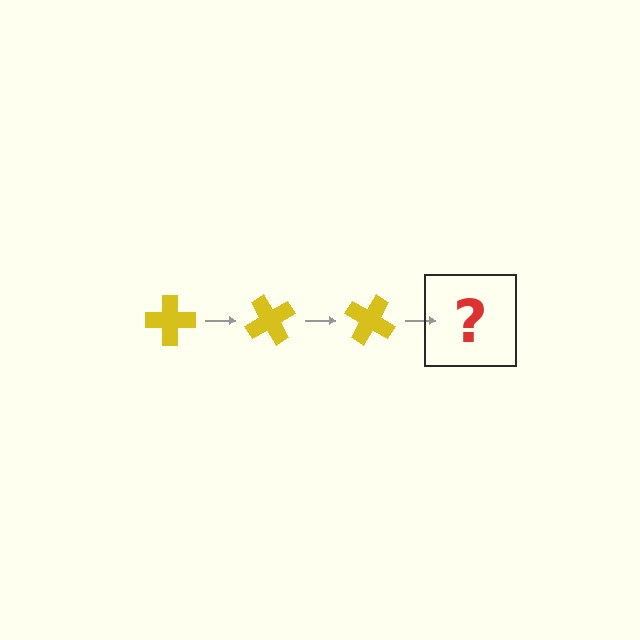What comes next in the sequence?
The next element should be a yellow cross rotated 180 degrees.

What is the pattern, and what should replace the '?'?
The pattern is that the cross rotates 60 degrees each step. The '?' should be a yellow cross rotated 180 degrees.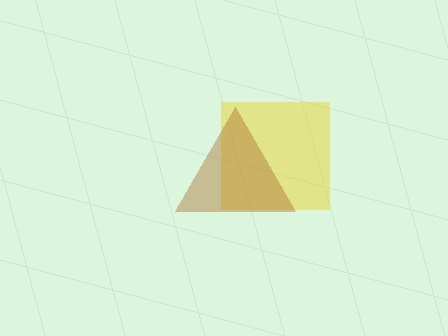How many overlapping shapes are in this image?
There are 2 overlapping shapes in the image.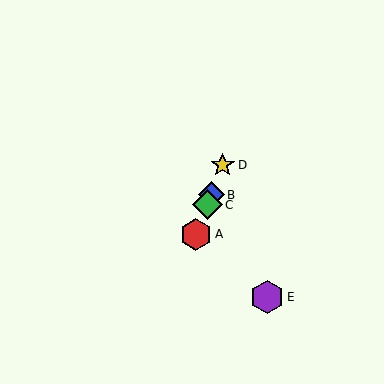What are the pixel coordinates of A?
Object A is at (196, 234).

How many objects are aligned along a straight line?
4 objects (A, B, C, D) are aligned along a straight line.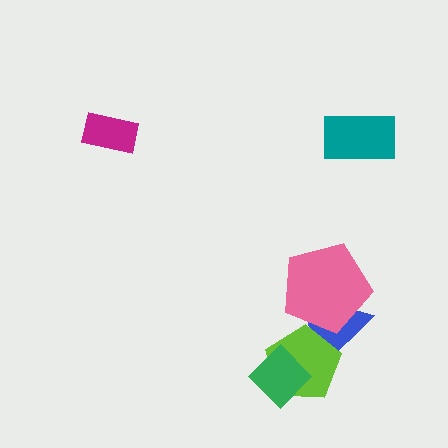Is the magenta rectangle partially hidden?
No, no other shape covers it.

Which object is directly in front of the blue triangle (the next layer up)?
The lime pentagon is directly in front of the blue triangle.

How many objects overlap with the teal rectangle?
0 objects overlap with the teal rectangle.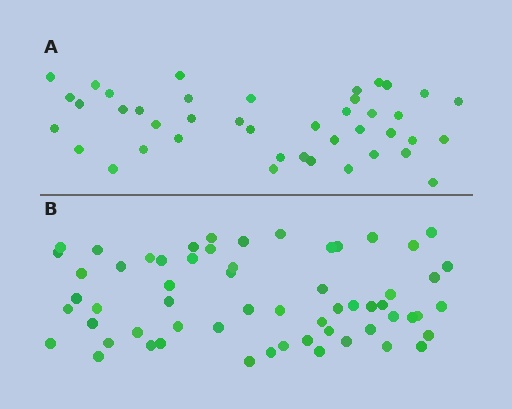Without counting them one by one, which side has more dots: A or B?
Region B (the bottom region) has more dots.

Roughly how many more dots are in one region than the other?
Region B has approximately 20 more dots than region A.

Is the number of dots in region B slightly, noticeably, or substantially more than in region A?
Region B has noticeably more, but not dramatically so. The ratio is roughly 1.4 to 1.